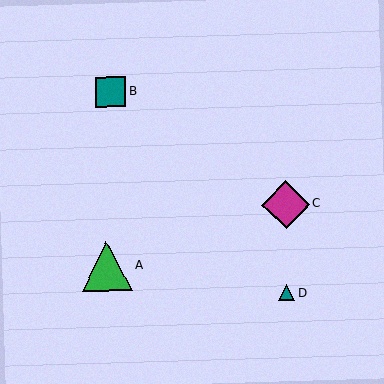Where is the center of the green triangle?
The center of the green triangle is at (107, 266).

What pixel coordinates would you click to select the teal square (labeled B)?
Click at (111, 92) to select the teal square B.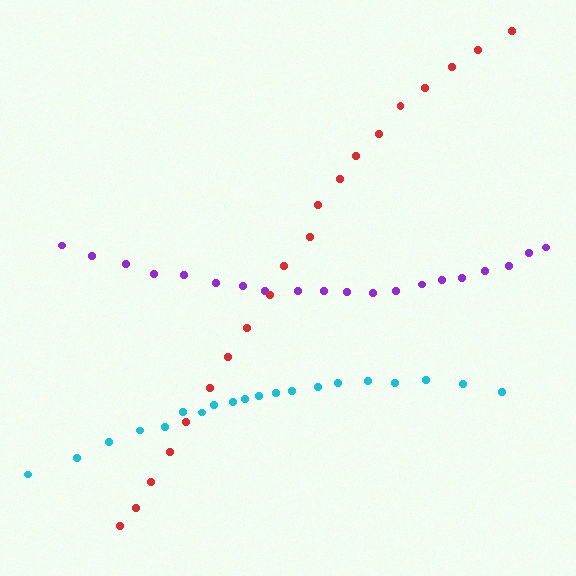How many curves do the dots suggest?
There are 3 distinct paths.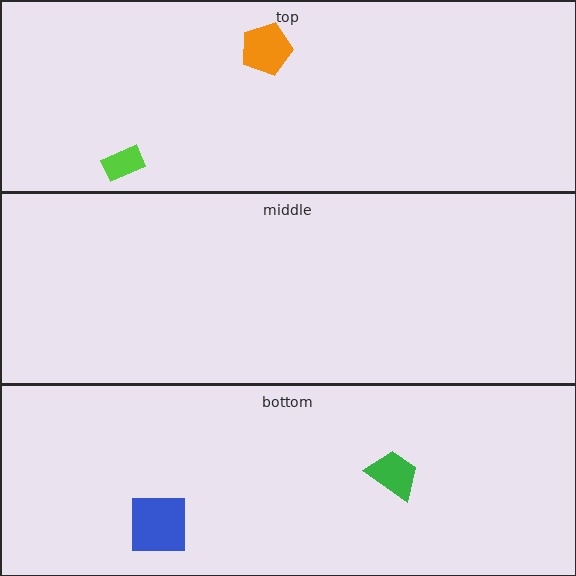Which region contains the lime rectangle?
The top region.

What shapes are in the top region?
The lime rectangle, the orange pentagon.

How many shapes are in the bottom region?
2.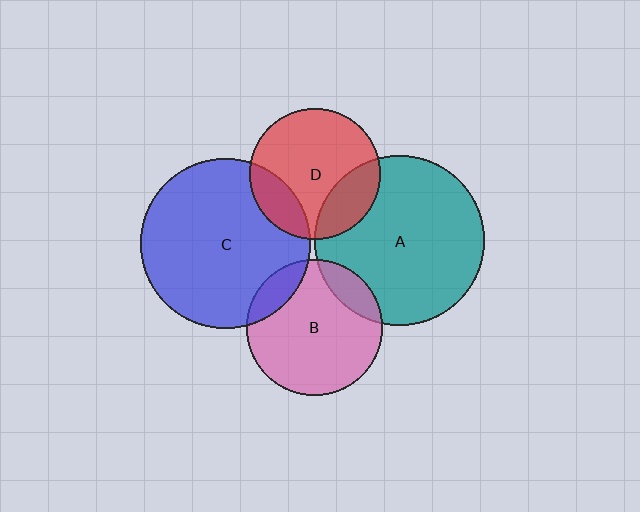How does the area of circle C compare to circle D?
Approximately 1.7 times.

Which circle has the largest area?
Circle A (teal).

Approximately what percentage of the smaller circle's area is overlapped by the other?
Approximately 15%.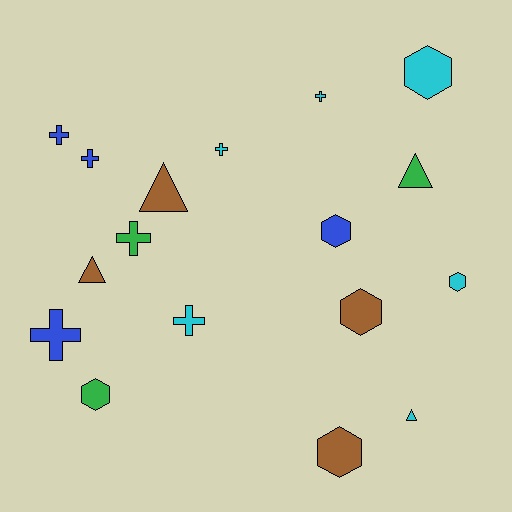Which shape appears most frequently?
Cross, with 7 objects.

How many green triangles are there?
There is 1 green triangle.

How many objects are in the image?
There are 17 objects.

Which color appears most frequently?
Cyan, with 6 objects.